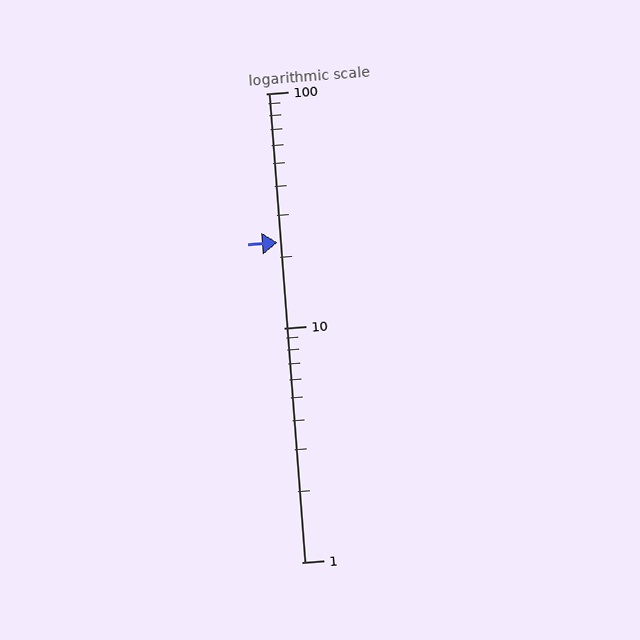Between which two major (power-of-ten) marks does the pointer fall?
The pointer is between 10 and 100.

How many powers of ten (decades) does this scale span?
The scale spans 2 decades, from 1 to 100.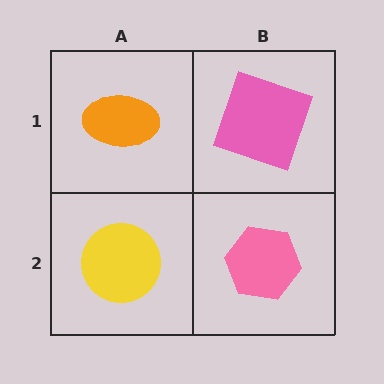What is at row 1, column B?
A pink square.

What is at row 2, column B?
A pink hexagon.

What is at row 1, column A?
An orange ellipse.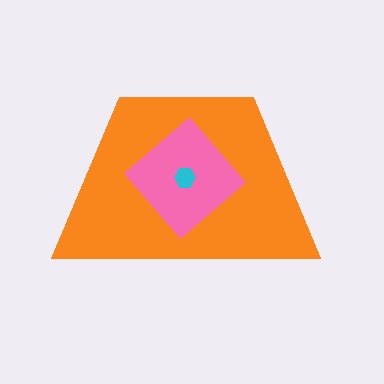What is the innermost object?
The cyan hexagon.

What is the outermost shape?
The orange trapezoid.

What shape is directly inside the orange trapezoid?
The pink diamond.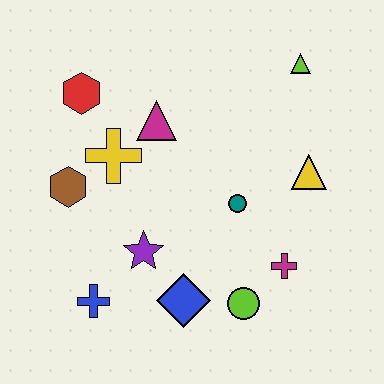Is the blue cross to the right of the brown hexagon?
Yes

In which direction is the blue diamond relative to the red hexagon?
The blue diamond is below the red hexagon.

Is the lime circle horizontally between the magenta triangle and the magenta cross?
Yes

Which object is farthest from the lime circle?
The red hexagon is farthest from the lime circle.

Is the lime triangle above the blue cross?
Yes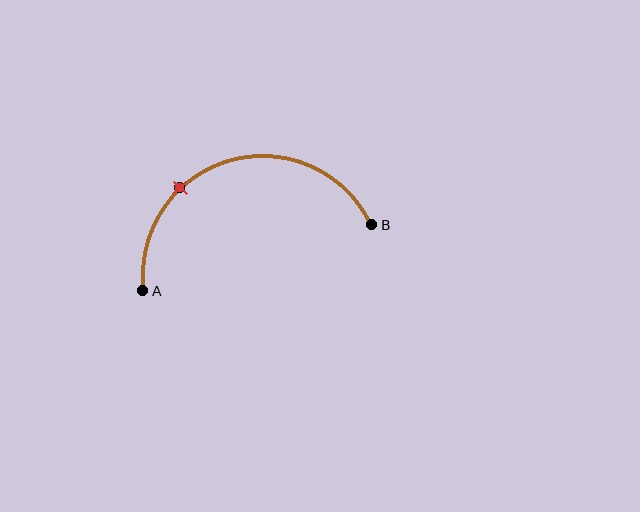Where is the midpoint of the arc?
The arc midpoint is the point on the curve farthest from the straight line joining A and B. It sits above that line.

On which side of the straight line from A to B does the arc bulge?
The arc bulges above the straight line connecting A and B.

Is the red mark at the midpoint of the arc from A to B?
No. The red mark lies on the arc but is closer to endpoint A. The arc midpoint would be at the point on the curve equidistant along the arc from both A and B.